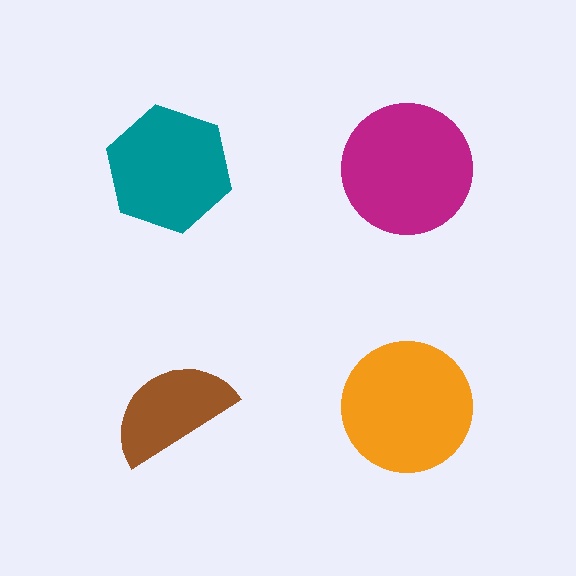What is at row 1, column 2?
A magenta circle.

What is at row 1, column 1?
A teal hexagon.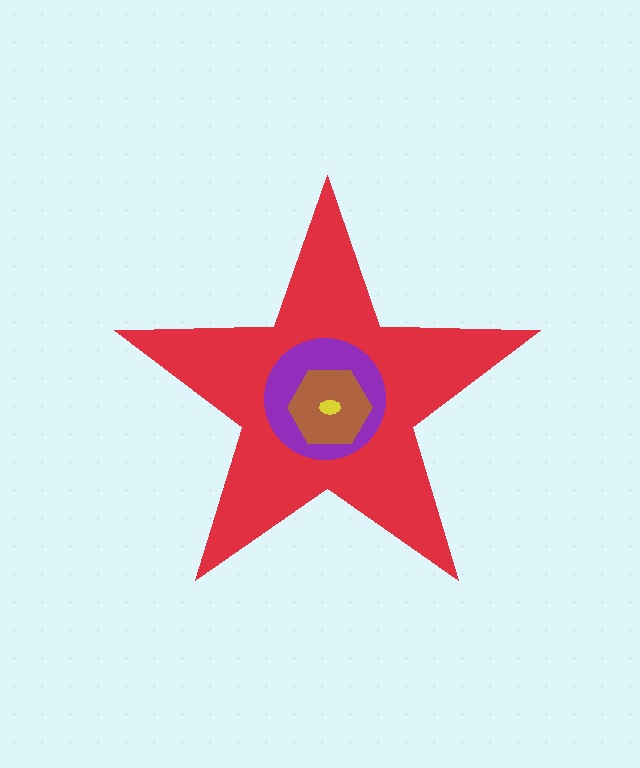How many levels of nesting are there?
4.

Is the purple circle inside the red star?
Yes.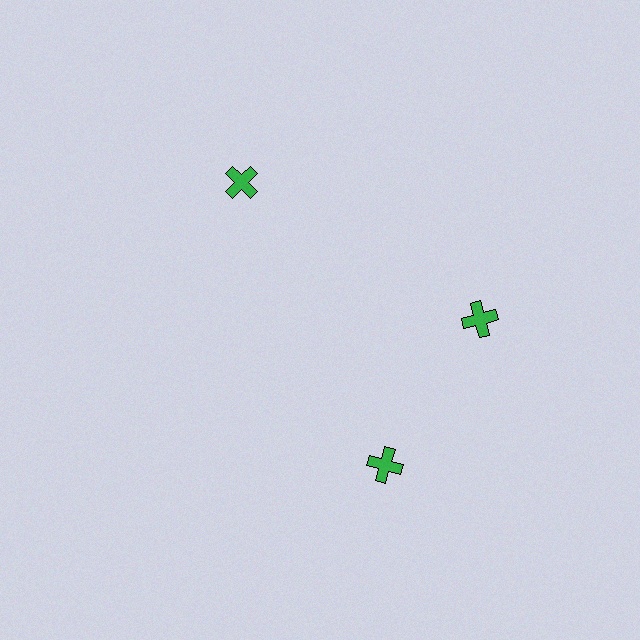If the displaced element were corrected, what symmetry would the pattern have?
It would have 3-fold rotational symmetry — the pattern would map onto itself every 120 degrees.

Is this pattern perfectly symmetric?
No. The 3 green crosses are arranged in a ring, but one element near the 7 o'clock position is rotated out of alignment along the ring, breaking the 3-fold rotational symmetry.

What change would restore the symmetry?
The symmetry would be restored by rotating it back into even spacing with its neighbors so that all 3 crosses sit at equal angles and equal distance from the center.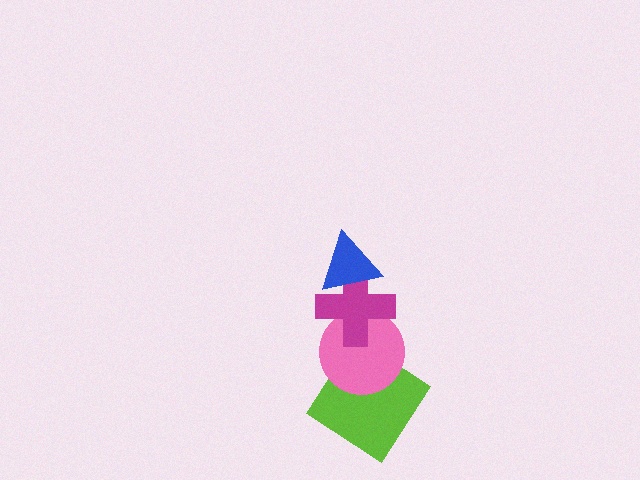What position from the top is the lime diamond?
The lime diamond is 4th from the top.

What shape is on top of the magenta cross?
The blue triangle is on top of the magenta cross.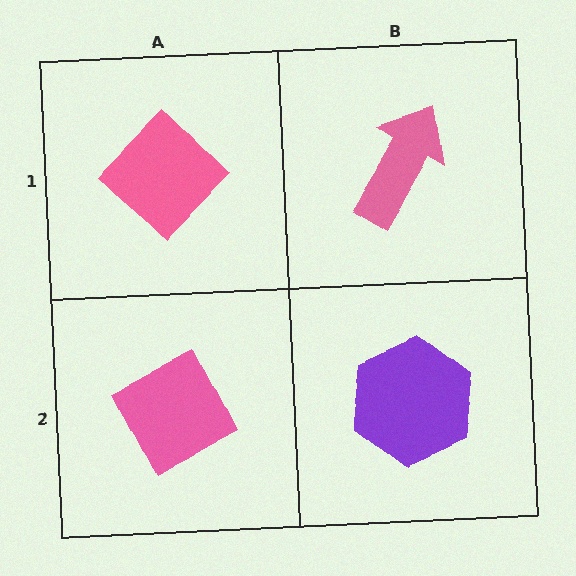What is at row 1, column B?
A pink arrow.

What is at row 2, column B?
A purple hexagon.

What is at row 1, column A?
A pink diamond.